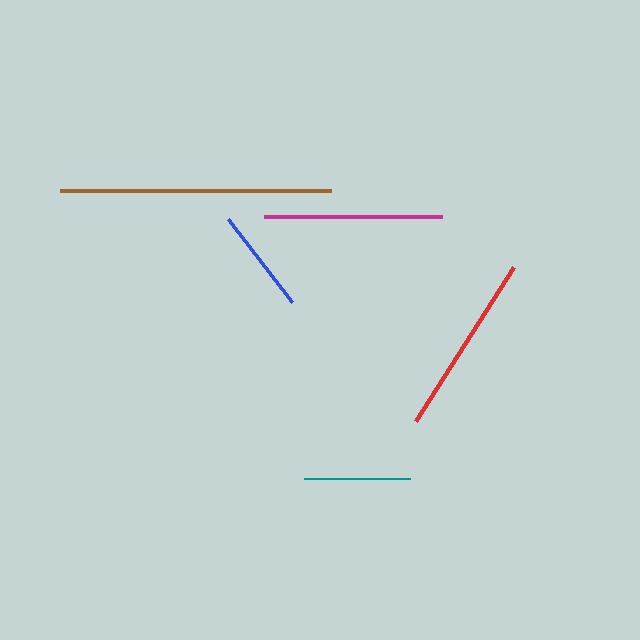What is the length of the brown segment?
The brown segment is approximately 271 pixels long.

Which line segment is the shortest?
The blue line is the shortest at approximately 105 pixels.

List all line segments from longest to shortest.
From longest to shortest: brown, red, magenta, teal, blue.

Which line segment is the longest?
The brown line is the longest at approximately 271 pixels.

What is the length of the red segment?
The red segment is approximately 182 pixels long.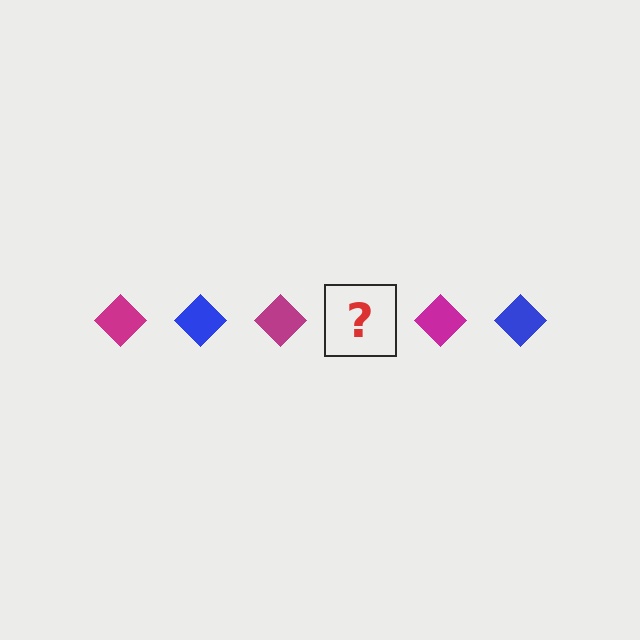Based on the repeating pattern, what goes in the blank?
The blank should be a blue diamond.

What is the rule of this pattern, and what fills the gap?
The rule is that the pattern cycles through magenta, blue diamonds. The gap should be filled with a blue diamond.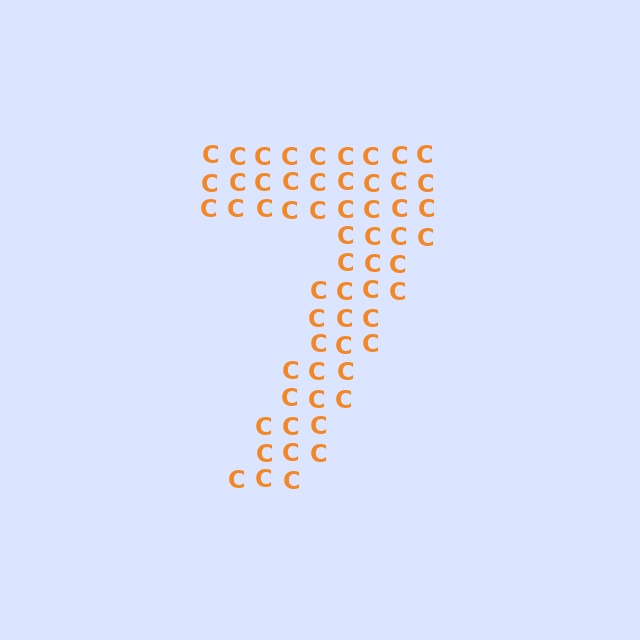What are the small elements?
The small elements are letter C's.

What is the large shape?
The large shape is the digit 7.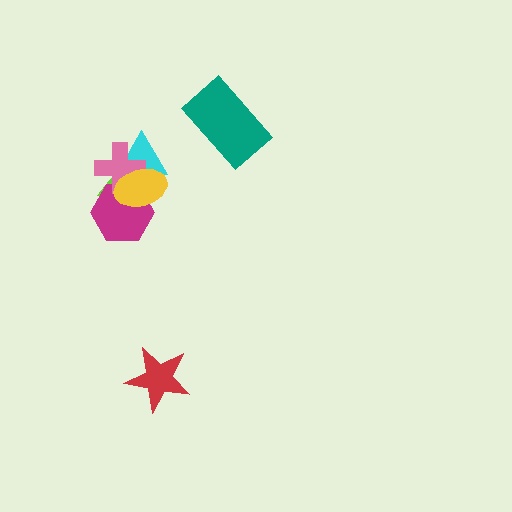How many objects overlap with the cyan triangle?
3 objects overlap with the cyan triangle.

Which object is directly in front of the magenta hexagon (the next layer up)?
The pink cross is directly in front of the magenta hexagon.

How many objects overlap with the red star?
0 objects overlap with the red star.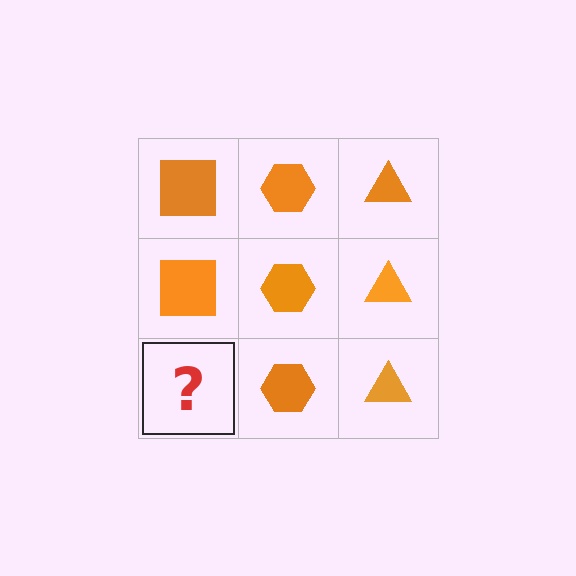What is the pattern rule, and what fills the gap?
The rule is that each column has a consistent shape. The gap should be filled with an orange square.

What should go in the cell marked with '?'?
The missing cell should contain an orange square.